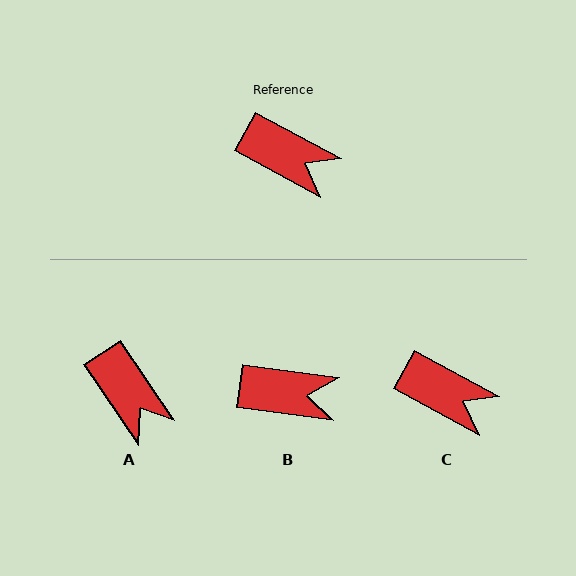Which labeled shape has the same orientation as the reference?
C.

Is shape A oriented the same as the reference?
No, it is off by about 28 degrees.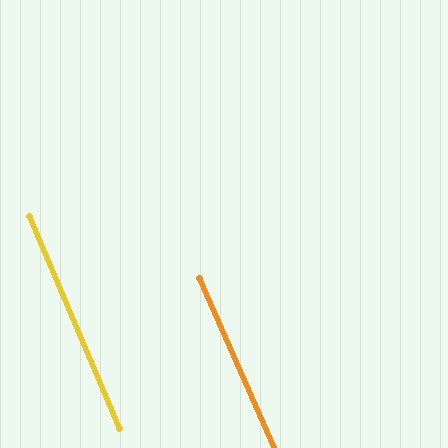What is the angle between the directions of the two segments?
Approximately 0 degrees.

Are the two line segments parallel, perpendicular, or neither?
Parallel — their directions differ by only 0.5°.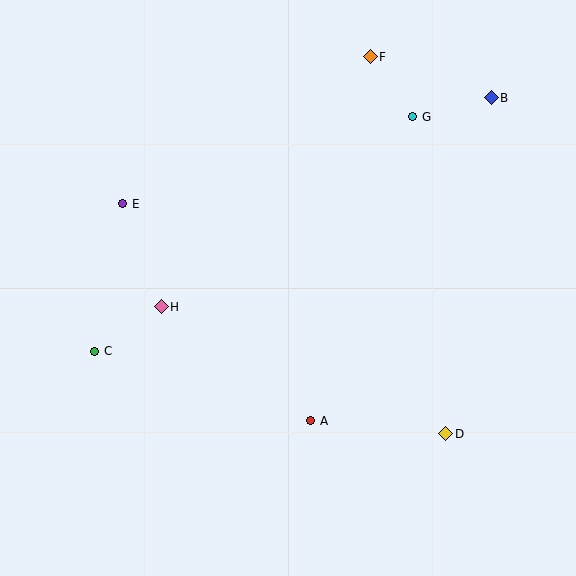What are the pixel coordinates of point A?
Point A is at (311, 421).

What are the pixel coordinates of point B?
Point B is at (491, 98).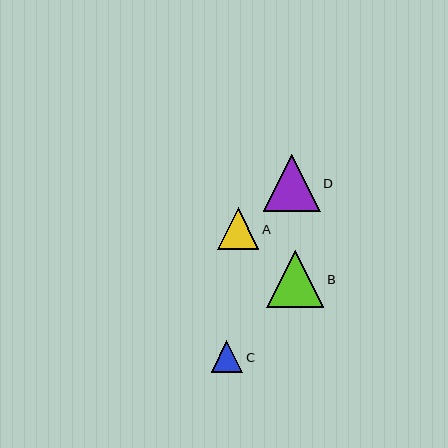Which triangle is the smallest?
Triangle C is the smallest with a size of approximately 32 pixels.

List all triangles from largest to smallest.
From largest to smallest: D, B, A, C.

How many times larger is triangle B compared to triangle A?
Triangle B is approximately 1.4 times the size of triangle A.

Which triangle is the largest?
Triangle D is the largest with a size of approximately 57 pixels.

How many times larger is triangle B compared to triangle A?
Triangle B is approximately 1.4 times the size of triangle A.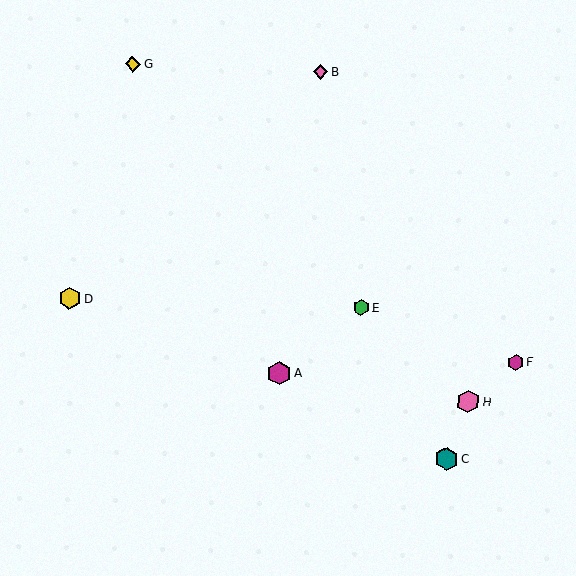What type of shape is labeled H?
Shape H is a pink hexagon.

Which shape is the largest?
The magenta hexagon (labeled A) is the largest.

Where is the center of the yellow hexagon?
The center of the yellow hexagon is at (70, 298).